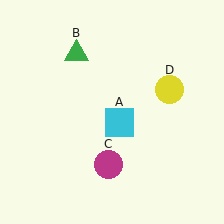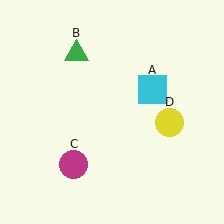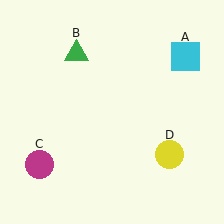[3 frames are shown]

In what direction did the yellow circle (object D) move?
The yellow circle (object D) moved down.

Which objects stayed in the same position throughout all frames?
Green triangle (object B) remained stationary.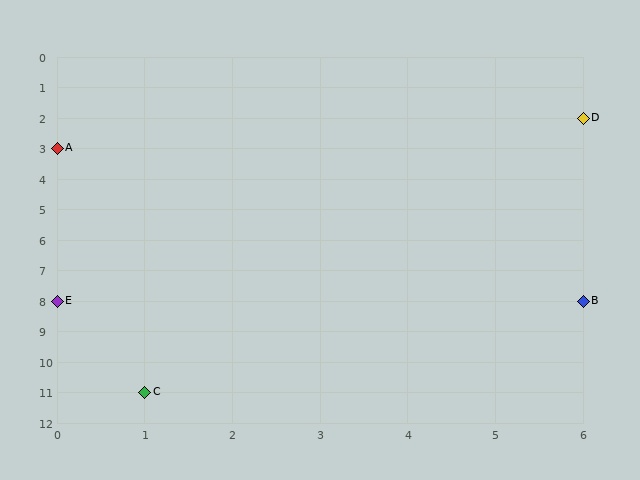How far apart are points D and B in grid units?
Points D and B are 6 rows apart.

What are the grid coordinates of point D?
Point D is at grid coordinates (6, 2).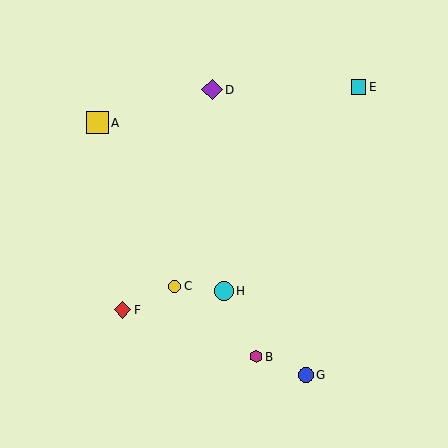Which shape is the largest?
The yellow square (labeled A) is the largest.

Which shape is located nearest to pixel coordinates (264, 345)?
The magenta hexagon (labeled B) at (256, 357) is nearest to that location.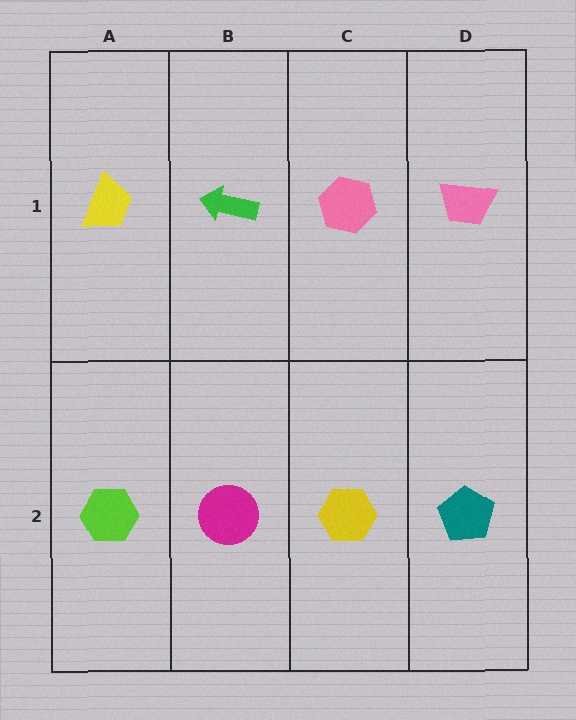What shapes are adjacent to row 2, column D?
A pink trapezoid (row 1, column D), a yellow hexagon (row 2, column C).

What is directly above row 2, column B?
A green arrow.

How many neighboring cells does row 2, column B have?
3.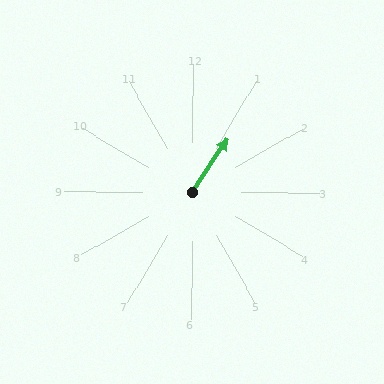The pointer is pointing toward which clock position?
Roughly 1 o'clock.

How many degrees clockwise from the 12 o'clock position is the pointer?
Approximately 34 degrees.